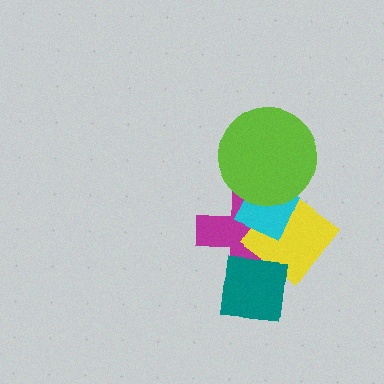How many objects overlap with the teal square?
2 objects overlap with the teal square.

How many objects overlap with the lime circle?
3 objects overlap with the lime circle.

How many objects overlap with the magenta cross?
4 objects overlap with the magenta cross.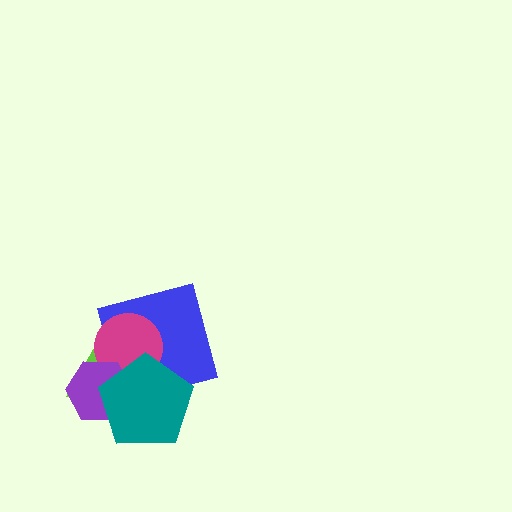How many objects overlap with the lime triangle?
4 objects overlap with the lime triangle.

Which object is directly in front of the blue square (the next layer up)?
The magenta circle is directly in front of the blue square.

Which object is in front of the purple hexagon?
The teal pentagon is in front of the purple hexagon.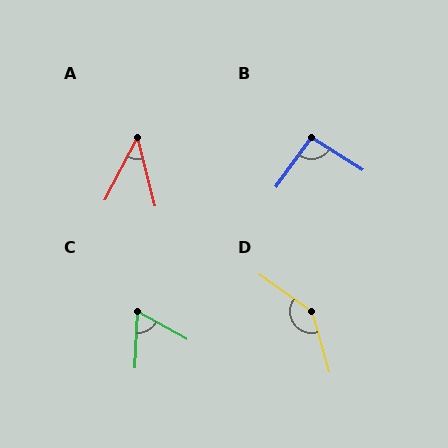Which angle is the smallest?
A, at approximately 42 degrees.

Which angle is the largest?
D, at approximately 141 degrees.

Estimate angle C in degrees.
Approximately 64 degrees.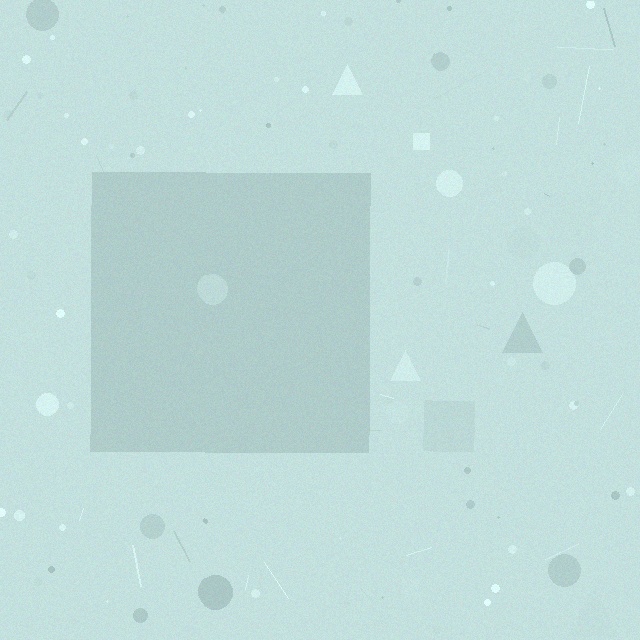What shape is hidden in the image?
A square is hidden in the image.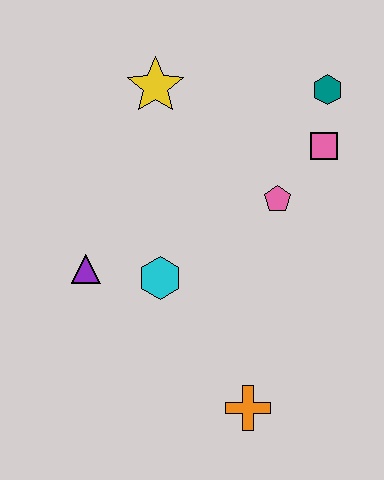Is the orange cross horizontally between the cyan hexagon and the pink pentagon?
Yes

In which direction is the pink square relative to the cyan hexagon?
The pink square is to the right of the cyan hexagon.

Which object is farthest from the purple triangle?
The teal hexagon is farthest from the purple triangle.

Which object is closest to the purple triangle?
The cyan hexagon is closest to the purple triangle.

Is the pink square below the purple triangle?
No